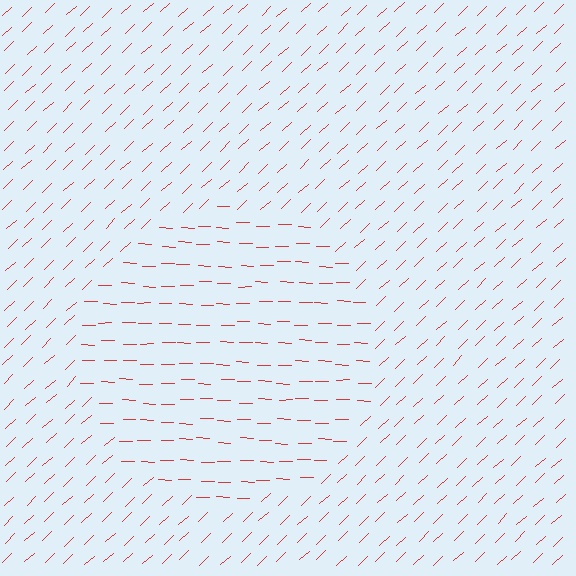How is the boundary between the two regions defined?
The boundary is defined purely by a change in line orientation (approximately 45 degrees difference). All lines are the same color and thickness.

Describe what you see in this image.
The image is filled with small red line segments. A circle region in the image has lines oriented differently from the surrounding lines, creating a visible texture boundary.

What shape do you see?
I see a circle.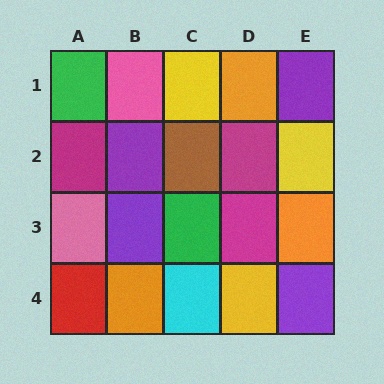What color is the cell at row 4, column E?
Purple.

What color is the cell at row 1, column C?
Yellow.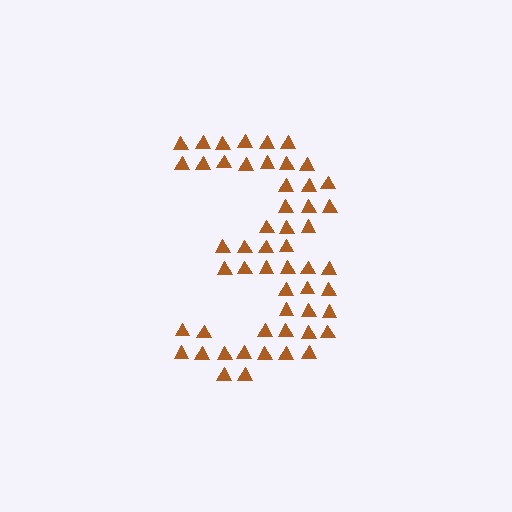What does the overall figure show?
The overall figure shows the digit 3.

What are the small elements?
The small elements are triangles.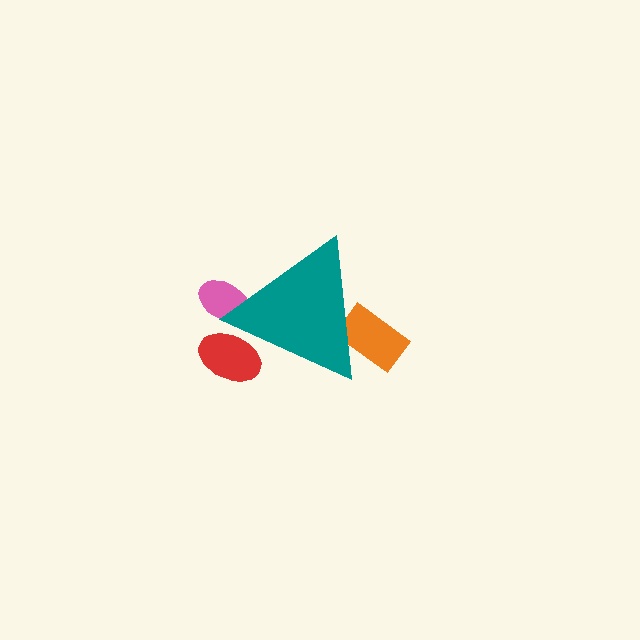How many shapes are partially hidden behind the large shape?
3 shapes are partially hidden.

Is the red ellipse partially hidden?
Yes, the red ellipse is partially hidden behind the teal triangle.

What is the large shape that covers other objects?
A teal triangle.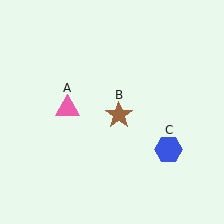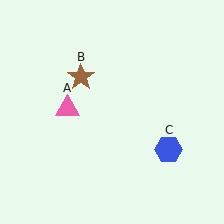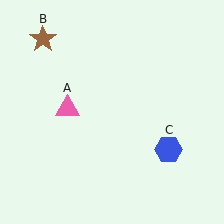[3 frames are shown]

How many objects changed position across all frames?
1 object changed position: brown star (object B).